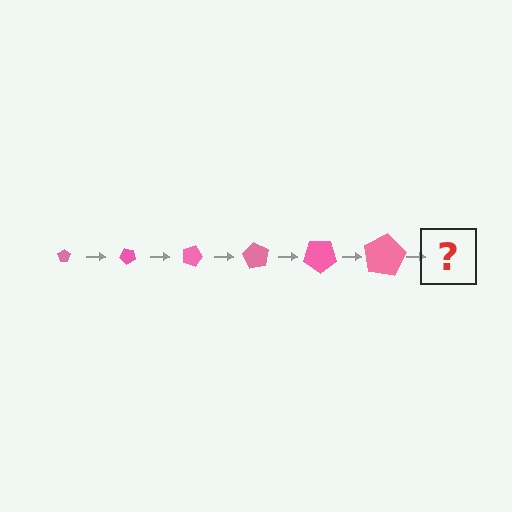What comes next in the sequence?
The next element should be a pentagon, larger than the previous one and rotated 270 degrees from the start.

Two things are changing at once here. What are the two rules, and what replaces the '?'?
The two rules are that the pentagon grows larger each step and it rotates 45 degrees each step. The '?' should be a pentagon, larger than the previous one and rotated 270 degrees from the start.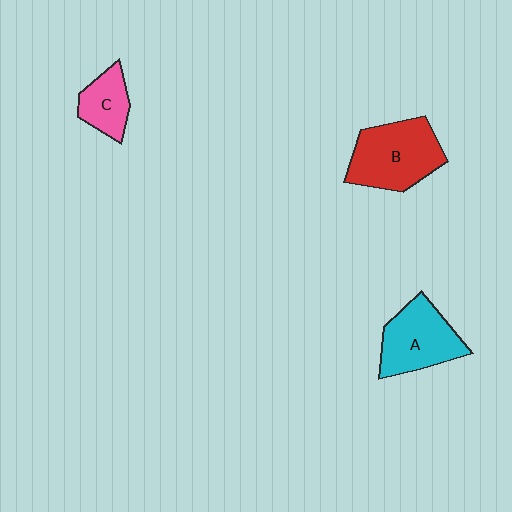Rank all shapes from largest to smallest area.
From largest to smallest: B (red), A (cyan), C (pink).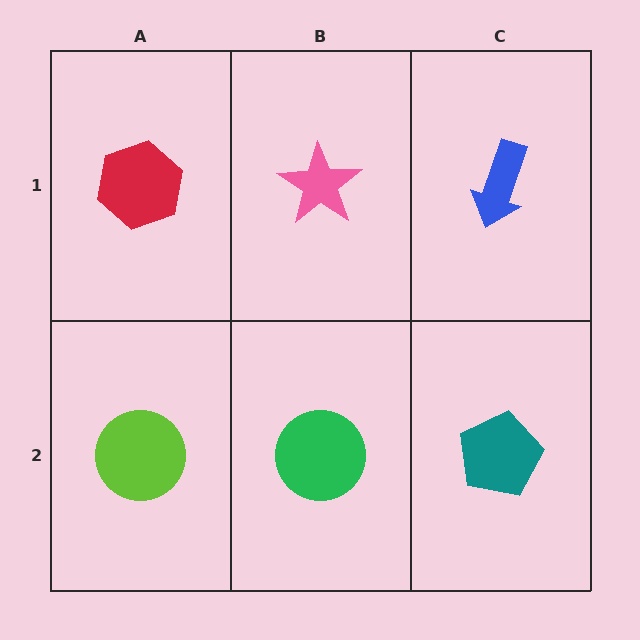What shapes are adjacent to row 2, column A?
A red hexagon (row 1, column A), a green circle (row 2, column B).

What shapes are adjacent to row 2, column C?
A blue arrow (row 1, column C), a green circle (row 2, column B).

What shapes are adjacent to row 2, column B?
A pink star (row 1, column B), a lime circle (row 2, column A), a teal pentagon (row 2, column C).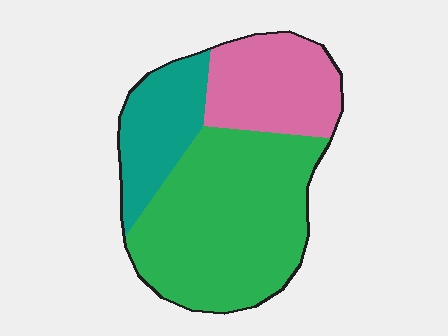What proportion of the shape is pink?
Pink takes up between a quarter and a half of the shape.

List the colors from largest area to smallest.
From largest to smallest: green, pink, teal.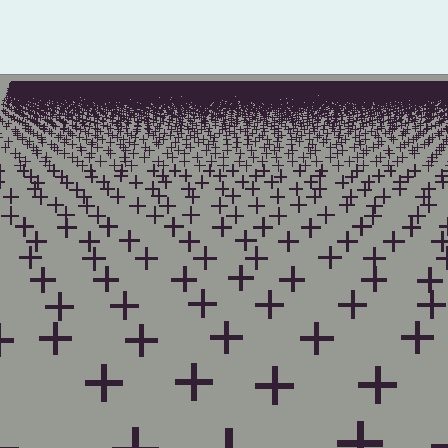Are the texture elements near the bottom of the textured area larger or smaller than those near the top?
Larger. Near the bottom, elements are closer to the viewer and appear at a bigger on-screen size.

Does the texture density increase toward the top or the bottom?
Density increases toward the top.